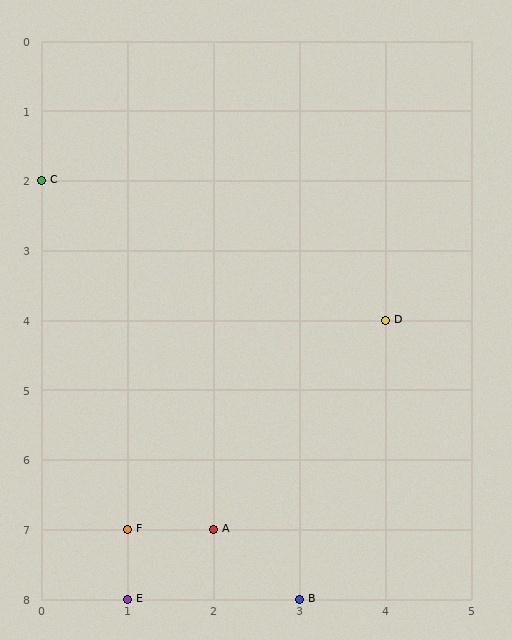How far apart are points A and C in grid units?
Points A and C are 2 columns and 5 rows apart (about 5.4 grid units diagonally).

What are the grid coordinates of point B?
Point B is at grid coordinates (3, 8).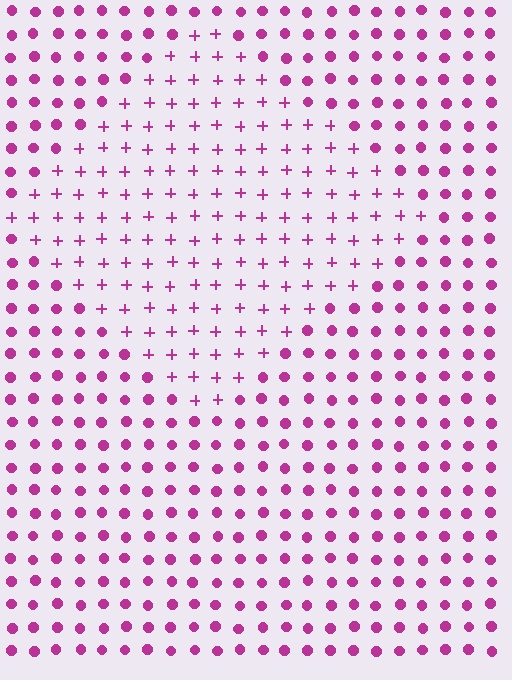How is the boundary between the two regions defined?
The boundary is defined by a change in element shape: plus signs inside vs. circles outside. All elements share the same color and spacing.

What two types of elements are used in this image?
The image uses plus signs inside the diamond region and circles outside it.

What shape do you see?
I see a diamond.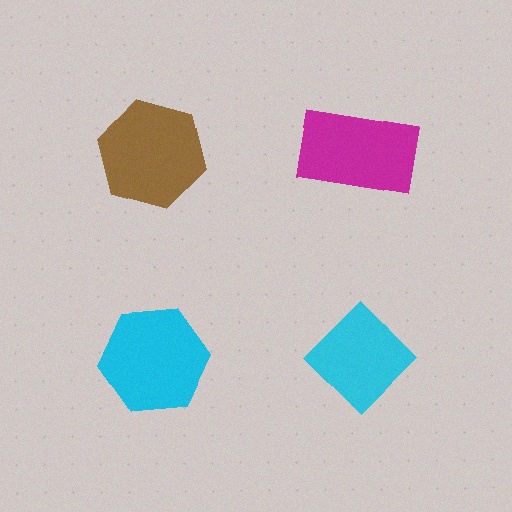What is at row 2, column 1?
A cyan hexagon.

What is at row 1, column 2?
A magenta rectangle.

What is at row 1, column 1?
A brown hexagon.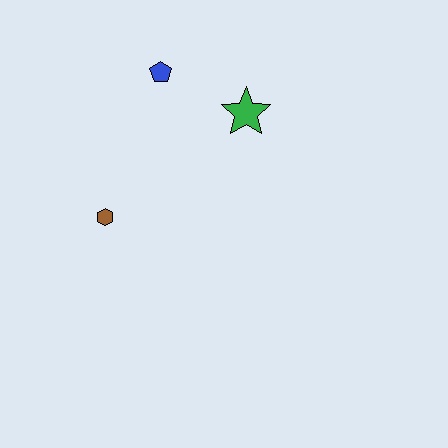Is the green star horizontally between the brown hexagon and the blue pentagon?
No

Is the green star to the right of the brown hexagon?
Yes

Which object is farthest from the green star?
The brown hexagon is farthest from the green star.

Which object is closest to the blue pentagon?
The green star is closest to the blue pentagon.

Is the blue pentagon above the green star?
Yes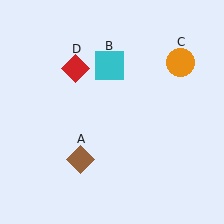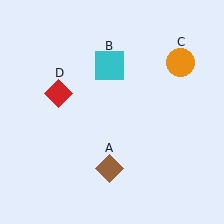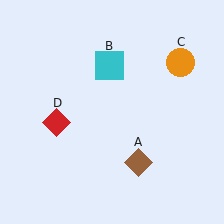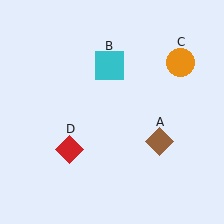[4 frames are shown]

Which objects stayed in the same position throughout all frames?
Cyan square (object B) and orange circle (object C) remained stationary.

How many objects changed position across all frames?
2 objects changed position: brown diamond (object A), red diamond (object D).